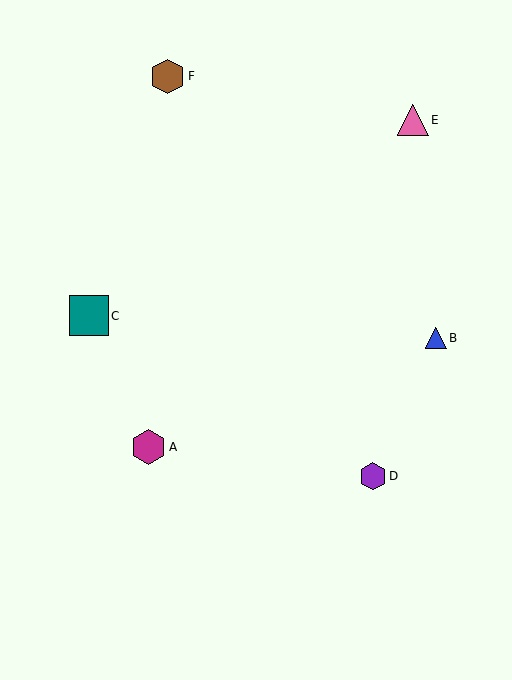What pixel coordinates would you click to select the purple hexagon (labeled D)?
Click at (373, 476) to select the purple hexagon D.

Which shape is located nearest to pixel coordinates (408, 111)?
The pink triangle (labeled E) at (413, 120) is nearest to that location.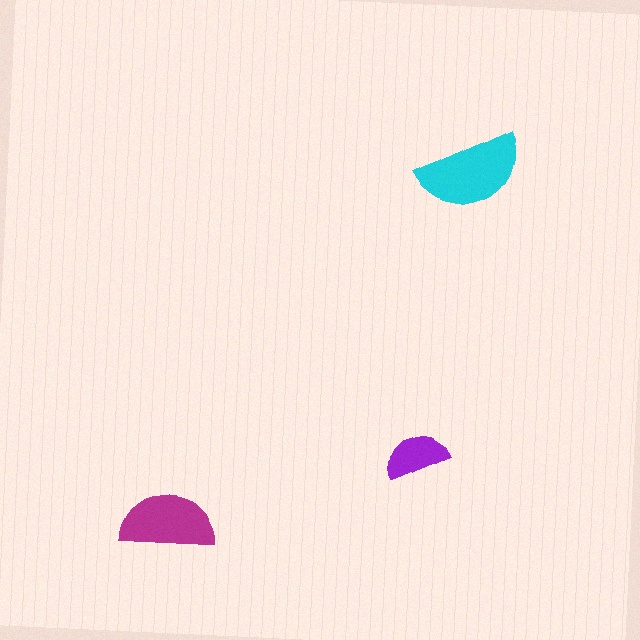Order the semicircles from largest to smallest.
the cyan one, the magenta one, the purple one.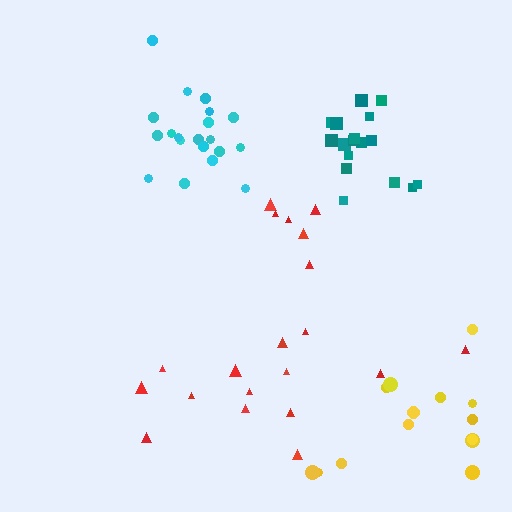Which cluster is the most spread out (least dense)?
Red.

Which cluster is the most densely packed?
Teal.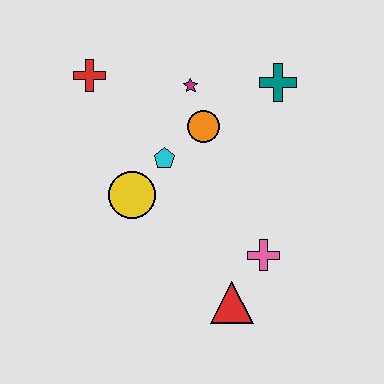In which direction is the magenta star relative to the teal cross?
The magenta star is to the left of the teal cross.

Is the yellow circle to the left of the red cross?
No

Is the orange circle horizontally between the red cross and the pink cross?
Yes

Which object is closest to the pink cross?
The red triangle is closest to the pink cross.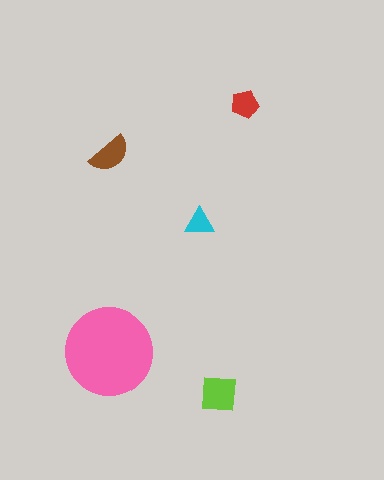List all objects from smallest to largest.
The cyan triangle, the red pentagon, the brown semicircle, the lime square, the pink circle.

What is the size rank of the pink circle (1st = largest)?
1st.